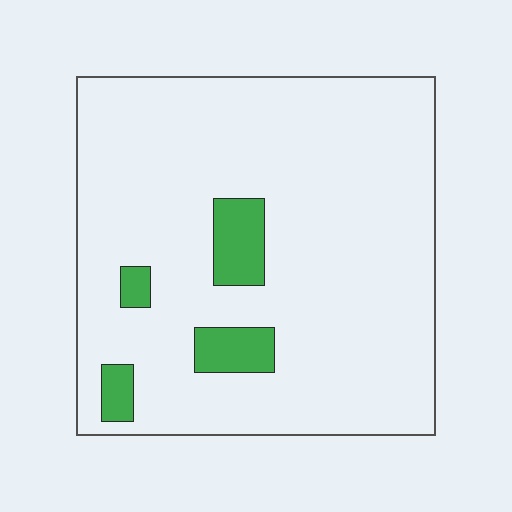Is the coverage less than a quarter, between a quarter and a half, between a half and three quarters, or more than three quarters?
Less than a quarter.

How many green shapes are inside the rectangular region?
4.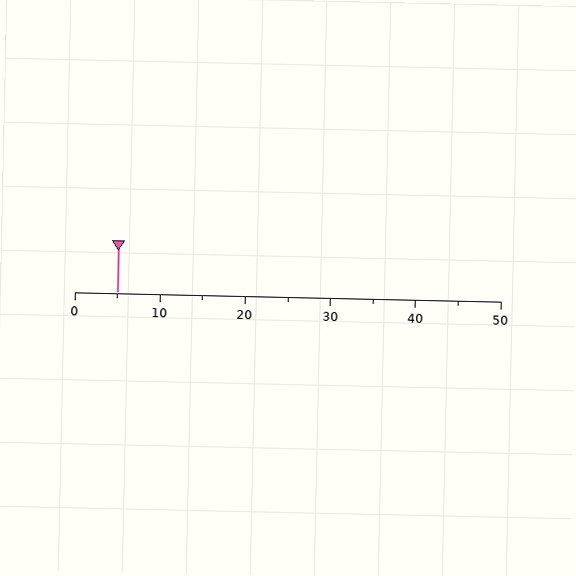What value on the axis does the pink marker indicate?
The marker indicates approximately 5.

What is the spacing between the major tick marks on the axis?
The major ticks are spaced 10 apart.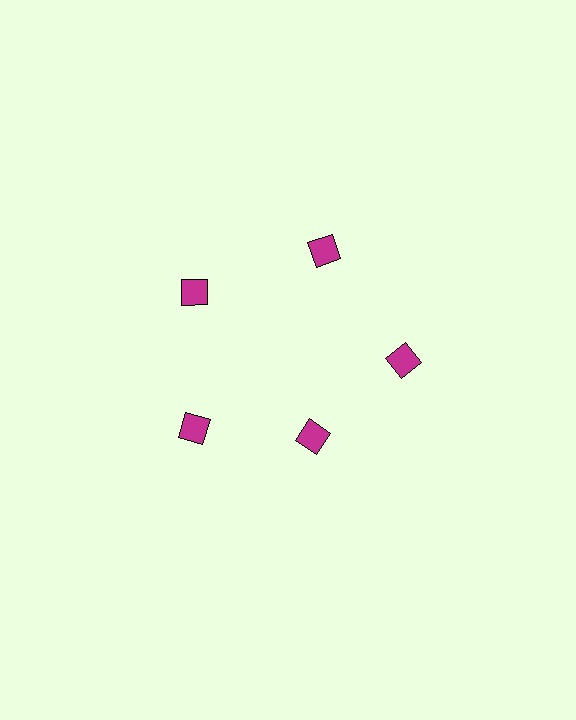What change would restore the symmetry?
The symmetry would be restored by moving it outward, back onto the ring so that all 5 diamonds sit at equal angles and equal distance from the center.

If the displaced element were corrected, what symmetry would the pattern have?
It would have 5-fold rotational symmetry — the pattern would map onto itself every 72 degrees.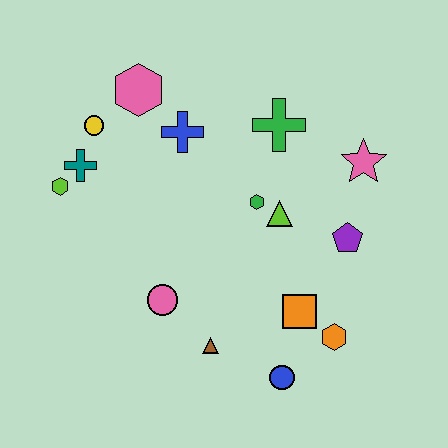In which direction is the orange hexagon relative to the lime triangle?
The orange hexagon is below the lime triangle.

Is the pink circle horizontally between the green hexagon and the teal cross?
Yes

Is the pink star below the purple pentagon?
No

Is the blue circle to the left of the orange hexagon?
Yes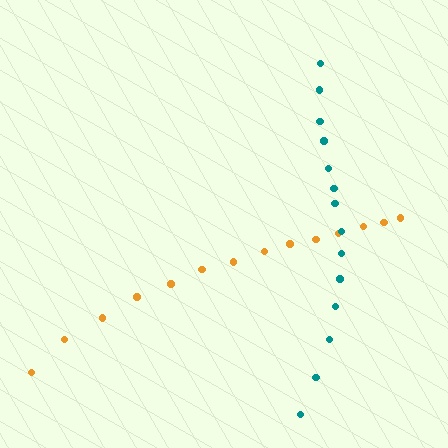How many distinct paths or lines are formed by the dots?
There are 2 distinct paths.